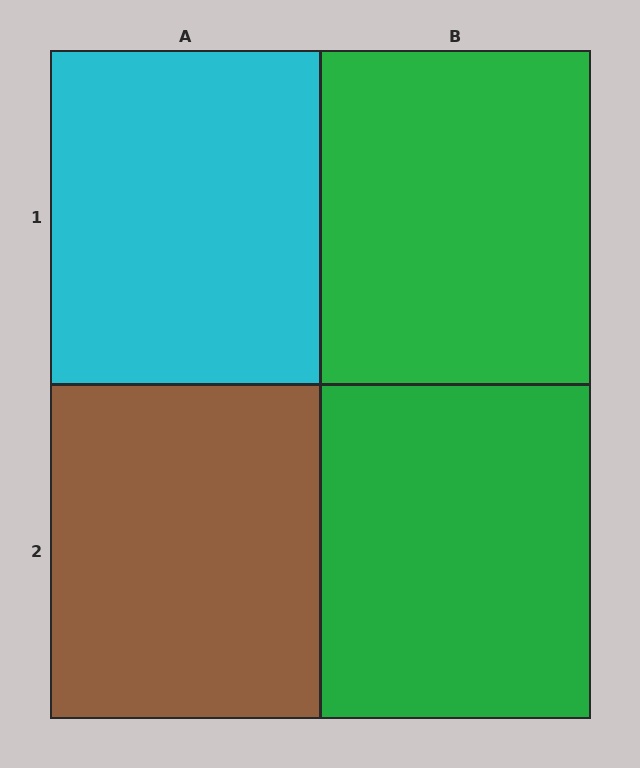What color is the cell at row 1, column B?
Green.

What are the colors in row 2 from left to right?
Brown, green.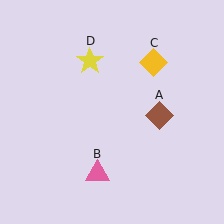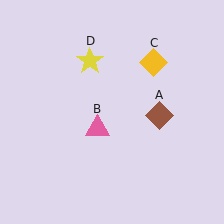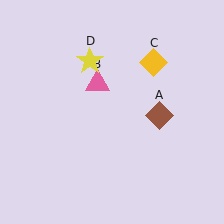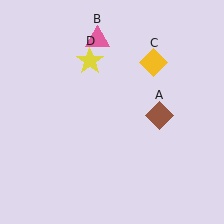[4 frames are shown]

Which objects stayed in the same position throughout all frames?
Brown diamond (object A) and yellow diamond (object C) and yellow star (object D) remained stationary.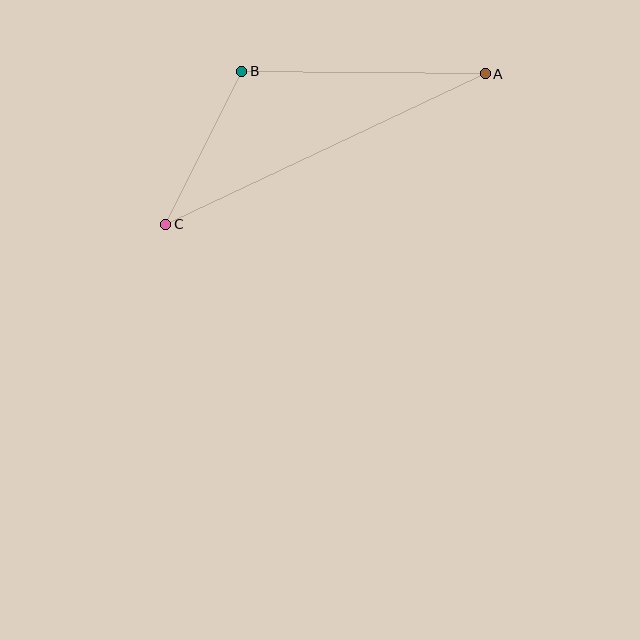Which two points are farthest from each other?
Points A and C are farthest from each other.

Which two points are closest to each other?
Points B and C are closest to each other.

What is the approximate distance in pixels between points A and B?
The distance between A and B is approximately 243 pixels.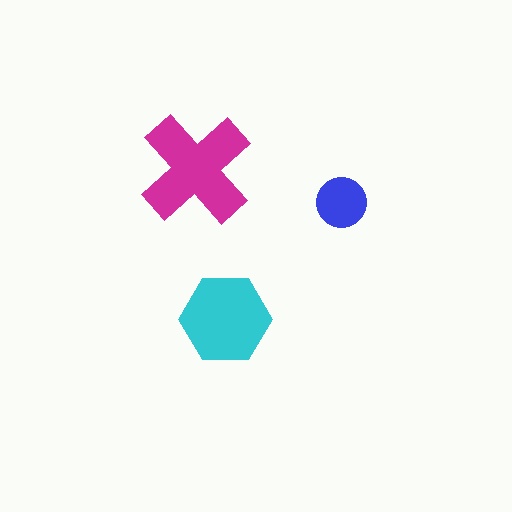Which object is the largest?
The magenta cross.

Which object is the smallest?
The blue circle.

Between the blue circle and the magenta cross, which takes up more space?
The magenta cross.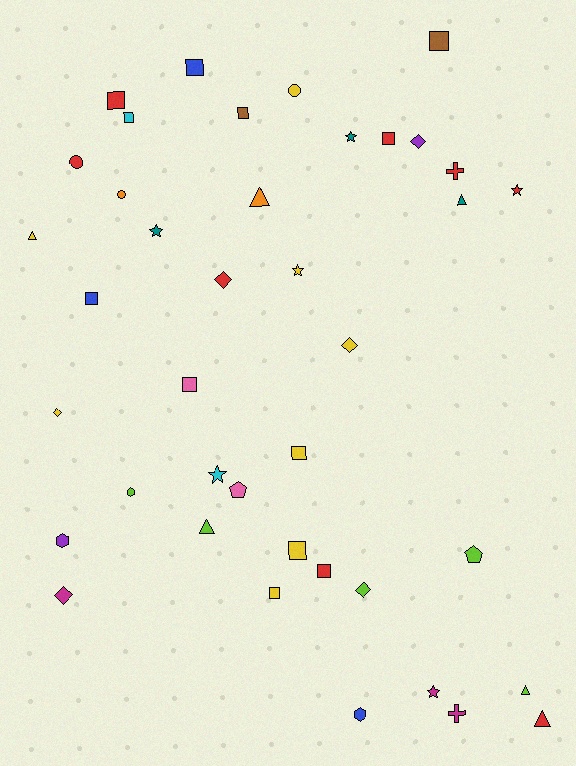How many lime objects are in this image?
There are 5 lime objects.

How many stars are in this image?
There are 6 stars.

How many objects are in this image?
There are 40 objects.